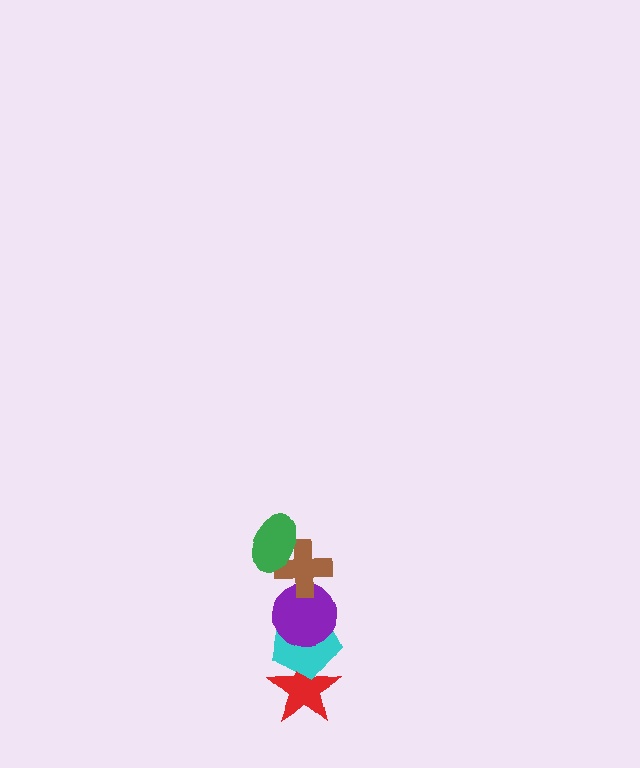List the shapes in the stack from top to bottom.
From top to bottom: the green ellipse, the brown cross, the purple circle, the cyan pentagon, the red star.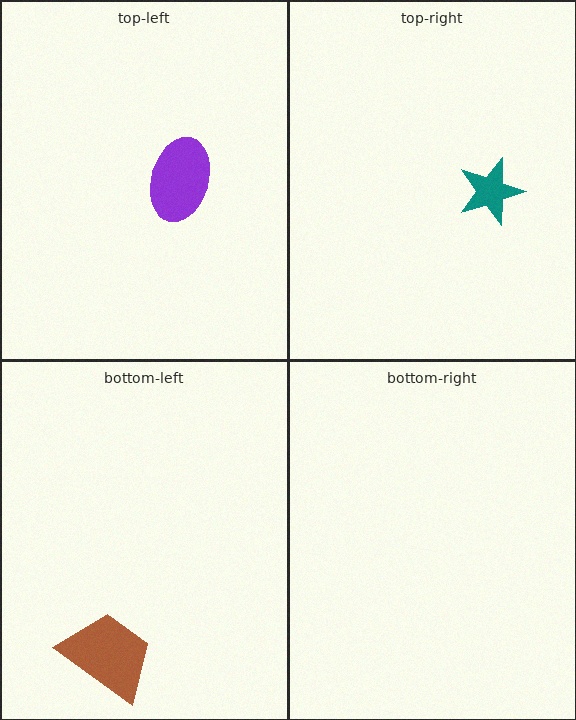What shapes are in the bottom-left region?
The brown trapezoid.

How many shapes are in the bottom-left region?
1.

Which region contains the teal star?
The top-right region.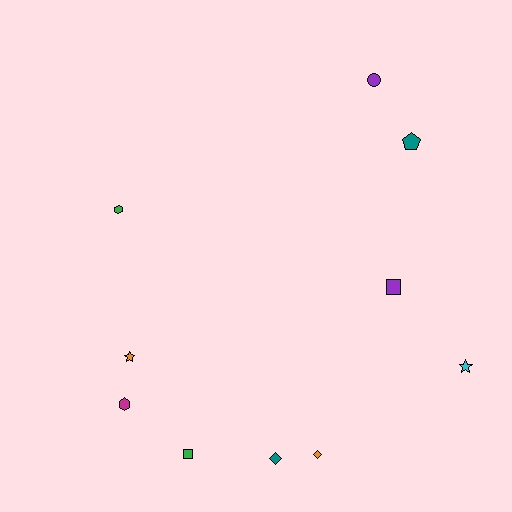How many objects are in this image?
There are 10 objects.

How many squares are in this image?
There are 2 squares.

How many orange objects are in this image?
There are 2 orange objects.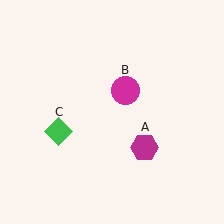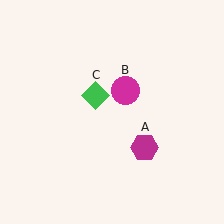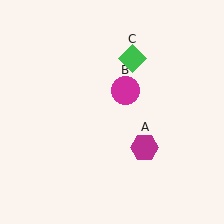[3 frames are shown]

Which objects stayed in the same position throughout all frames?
Magenta hexagon (object A) and magenta circle (object B) remained stationary.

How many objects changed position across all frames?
1 object changed position: green diamond (object C).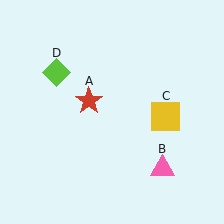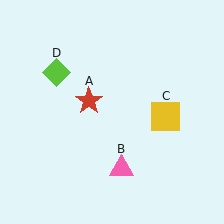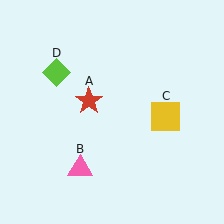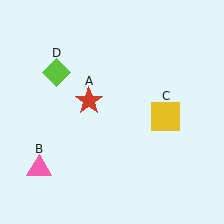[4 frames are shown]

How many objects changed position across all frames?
1 object changed position: pink triangle (object B).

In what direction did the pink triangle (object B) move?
The pink triangle (object B) moved left.